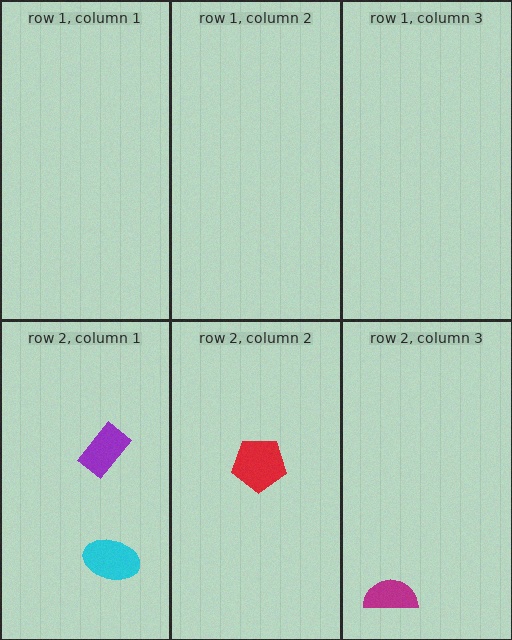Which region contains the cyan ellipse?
The row 2, column 1 region.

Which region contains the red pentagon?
The row 2, column 2 region.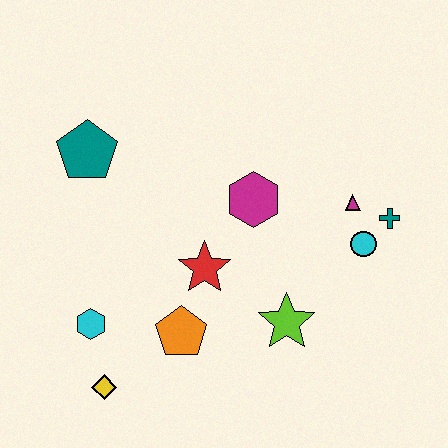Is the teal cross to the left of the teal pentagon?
No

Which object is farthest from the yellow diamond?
The teal cross is farthest from the yellow diamond.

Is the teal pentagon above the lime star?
Yes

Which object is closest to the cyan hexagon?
The yellow diamond is closest to the cyan hexagon.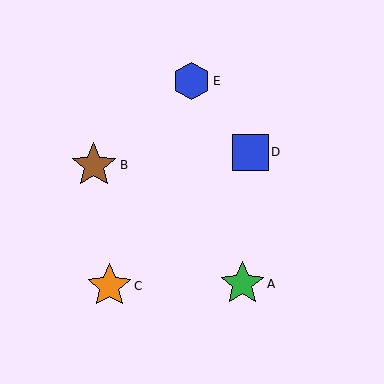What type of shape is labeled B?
Shape B is a brown star.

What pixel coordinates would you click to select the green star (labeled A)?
Click at (242, 284) to select the green star A.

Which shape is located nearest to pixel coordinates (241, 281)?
The green star (labeled A) at (242, 284) is nearest to that location.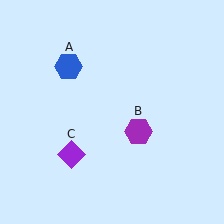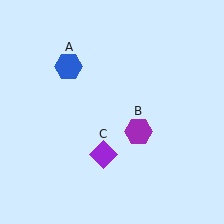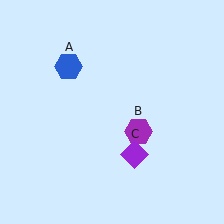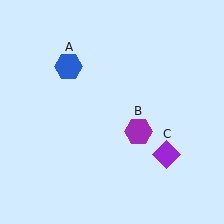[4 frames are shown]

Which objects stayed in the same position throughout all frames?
Blue hexagon (object A) and purple hexagon (object B) remained stationary.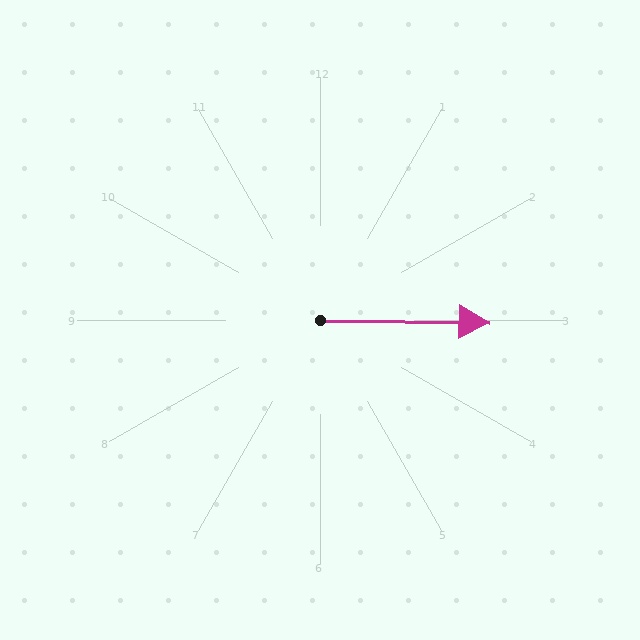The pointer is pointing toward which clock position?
Roughly 3 o'clock.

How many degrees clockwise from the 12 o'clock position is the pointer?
Approximately 91 degrees.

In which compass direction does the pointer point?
East.